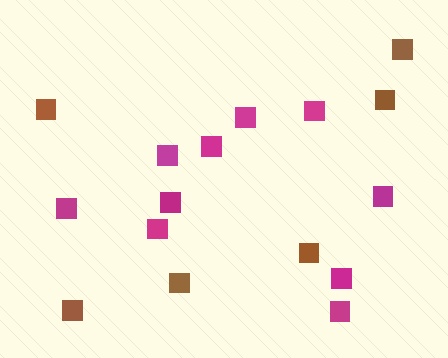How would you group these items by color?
There are 2 groups: one group of brown squares (6) and one group of magenta squares (10).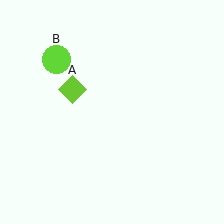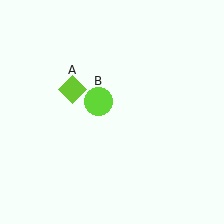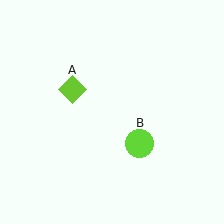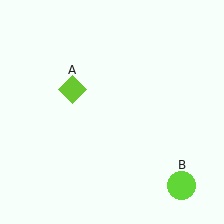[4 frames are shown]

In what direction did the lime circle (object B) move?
The lime circle (object B) moved down and to the right.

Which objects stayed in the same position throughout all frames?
Lime diamond (object A) remained stationary.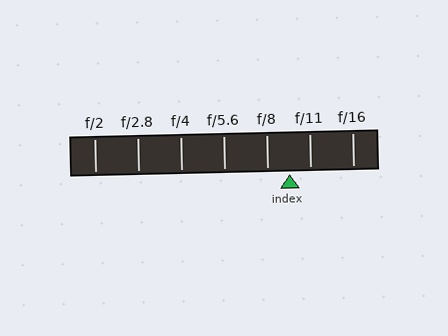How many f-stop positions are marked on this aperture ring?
There are 7 f-stop positions marked.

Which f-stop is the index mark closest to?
The index mark is closest to f/11.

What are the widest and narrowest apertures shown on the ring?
The widest aperture shown is f/2 and the narrowest is f/16.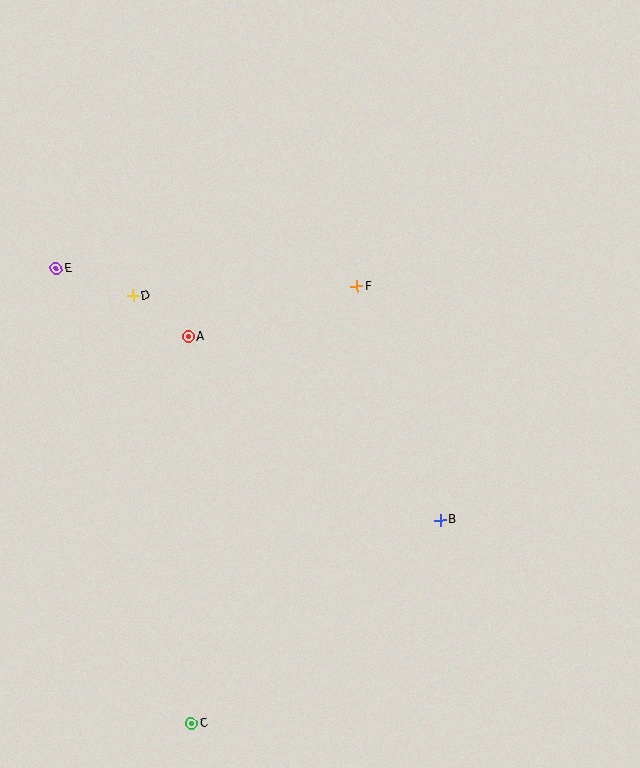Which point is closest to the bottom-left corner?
Point C is closest to the bottom-left corner.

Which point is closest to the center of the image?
Point F at (357, 286) is closest to the center.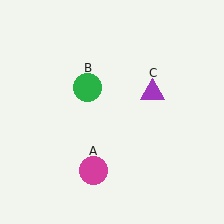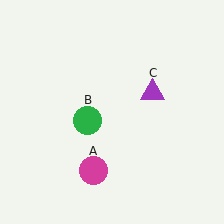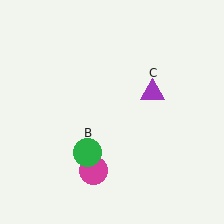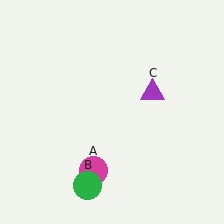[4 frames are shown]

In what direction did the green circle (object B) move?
The green circle (object B) moved down.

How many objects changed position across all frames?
1 object changed position: green circle (object B).